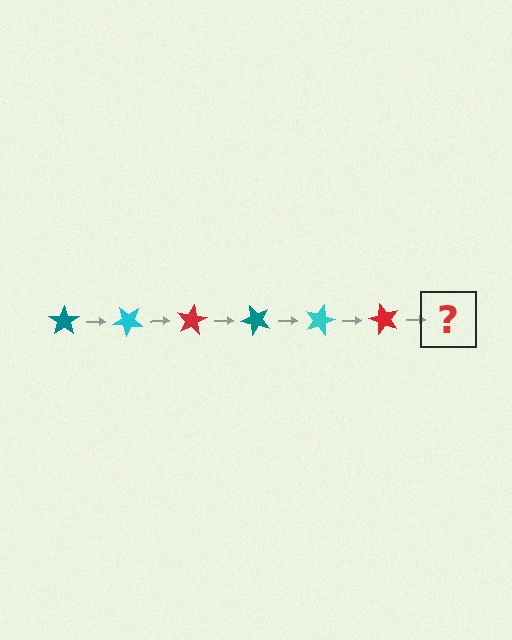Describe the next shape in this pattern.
It should be a teal star, rotated 240 degrees from the start.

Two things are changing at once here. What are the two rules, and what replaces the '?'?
The two rules are that it rotates 40 degrees each step and the color cycles through teal, cyan, and red. The '?' should be a teal star, rotated 240 degrees from the start.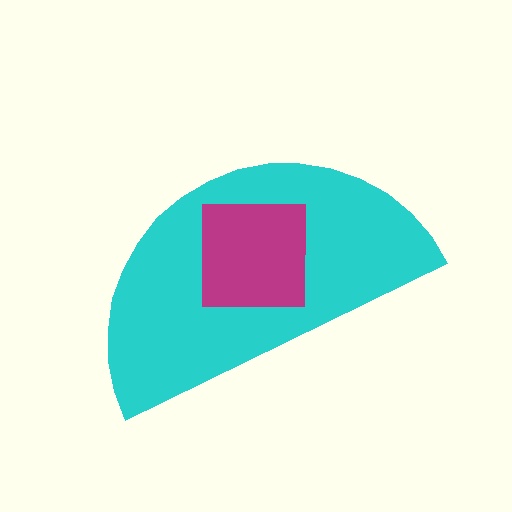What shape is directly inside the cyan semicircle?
The magenta square.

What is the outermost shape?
The cyan semicircle.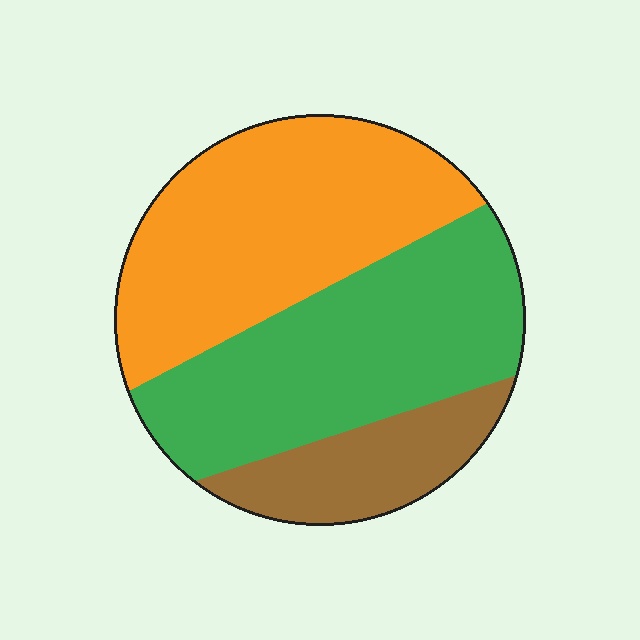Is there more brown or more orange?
Orange.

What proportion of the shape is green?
Green takes up about two fifths (2/5) of the shape.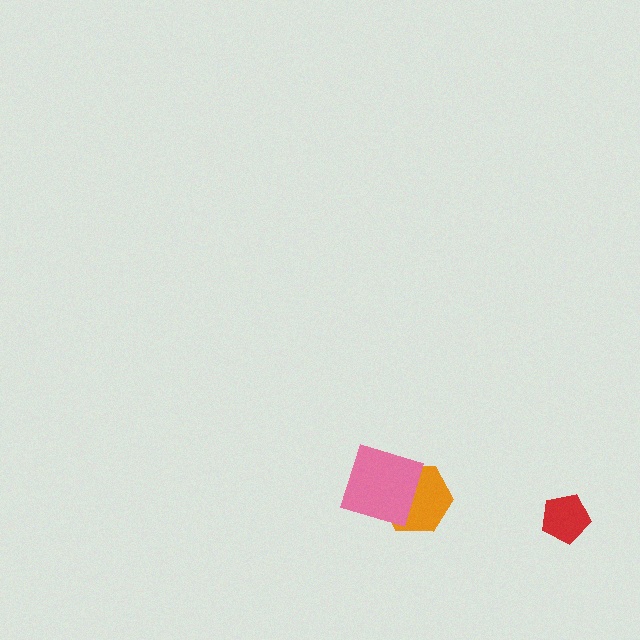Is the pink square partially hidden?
No, no other shape covers it.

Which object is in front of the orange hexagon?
The pink square is in front of the orange hexagon.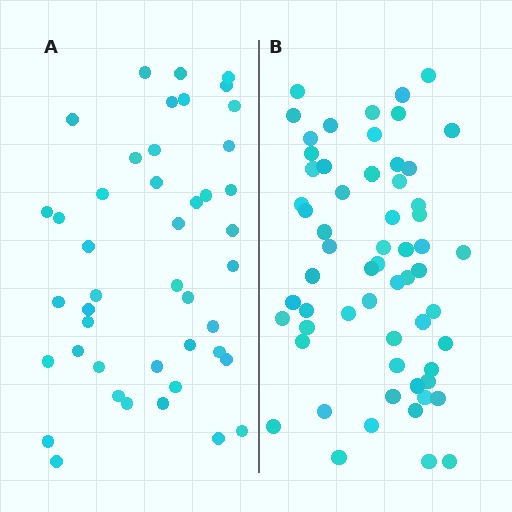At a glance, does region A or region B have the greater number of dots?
Region B (the right region) has more dots.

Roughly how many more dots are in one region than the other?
Region B has approximately 15 more dots than region A.